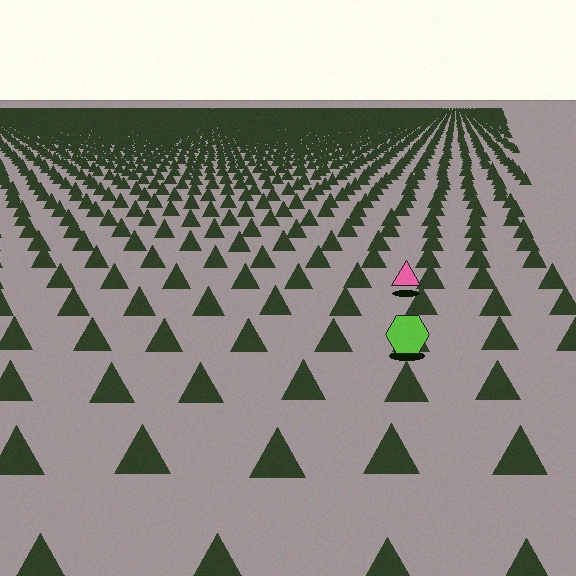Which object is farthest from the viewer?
The pink triangle is farthest from the viewer. It appears smaller and the ground texture around it is denser.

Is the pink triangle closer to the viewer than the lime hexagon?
No. The lime hexagon is closer — you can tell from the texture gradient: the ground texture is coarser near it.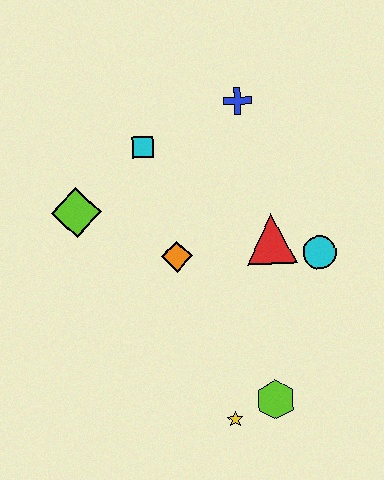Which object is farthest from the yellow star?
The blue cross is farthest from the yellow star.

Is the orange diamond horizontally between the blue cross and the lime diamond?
Yes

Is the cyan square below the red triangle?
No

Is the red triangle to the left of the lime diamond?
No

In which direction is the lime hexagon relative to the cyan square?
The lime hexagon is below the cyan square.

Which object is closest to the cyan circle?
The red triangle is closest to the cyan circle.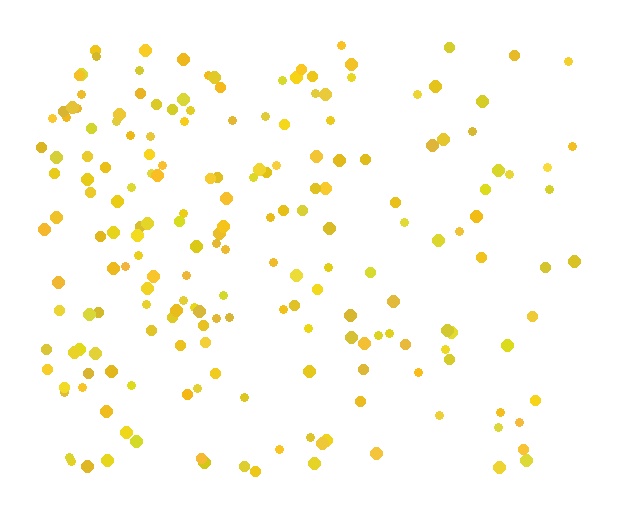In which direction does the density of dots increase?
From right to left, with the left side densest.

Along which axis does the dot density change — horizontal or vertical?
Horizontal.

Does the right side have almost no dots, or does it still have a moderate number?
Still a moderate number, just noticeably fewer than the left.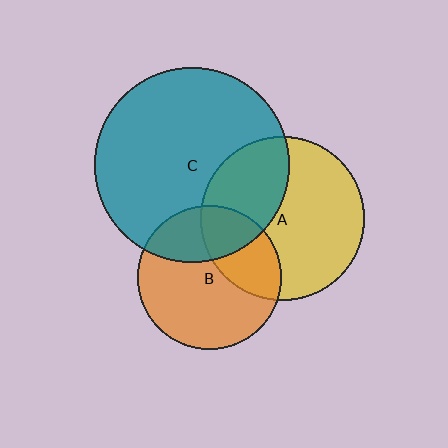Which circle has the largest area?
Circle C (teal).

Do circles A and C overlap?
Yes.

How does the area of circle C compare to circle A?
Approximately 1.4 times.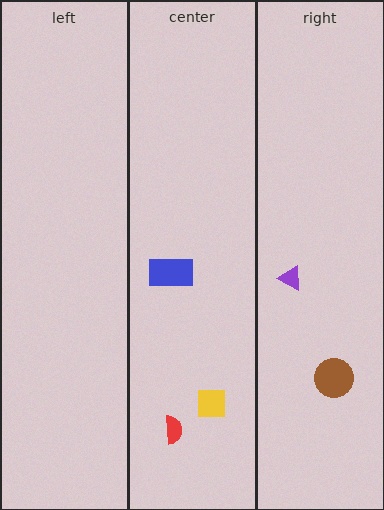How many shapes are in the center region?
3.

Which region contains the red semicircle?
The center region.